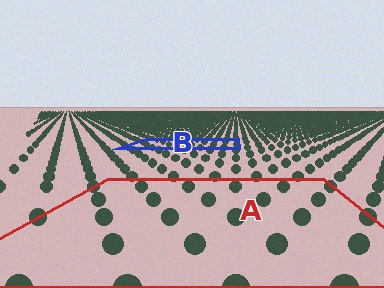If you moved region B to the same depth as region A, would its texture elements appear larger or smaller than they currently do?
They would appear larger. At a closer depth, the same texture elements are projected at a bigger on-screen size.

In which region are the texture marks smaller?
The texture marks are smaller in region B, because it is farther away.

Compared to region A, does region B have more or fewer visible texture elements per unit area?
Region B has more texture elements per unit area — they are packed more densely because it is farther away.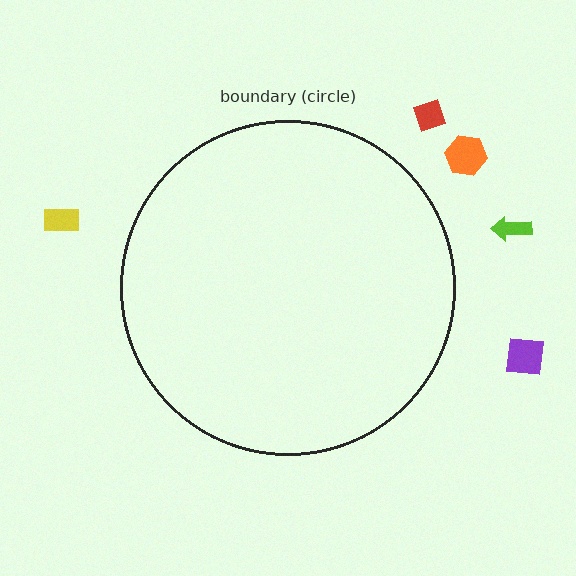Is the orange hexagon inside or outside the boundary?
Outside.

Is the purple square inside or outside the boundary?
Outside.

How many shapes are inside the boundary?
0 inside, 5 outside.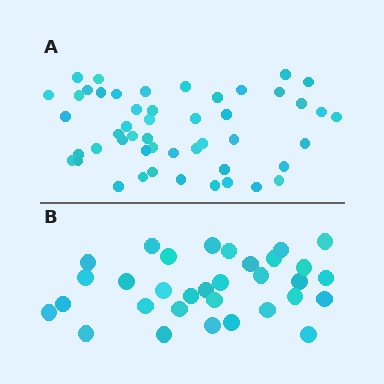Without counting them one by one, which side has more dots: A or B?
Region A (the top region) has more dots.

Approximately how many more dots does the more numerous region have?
Region A has approximately 15 more dots than region B.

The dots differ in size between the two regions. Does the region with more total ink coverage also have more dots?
No. Region B has more total ink coverage because its dots are larger, but region A actually contains more individual dots. Total area can be misleading — the number of items is what matters here.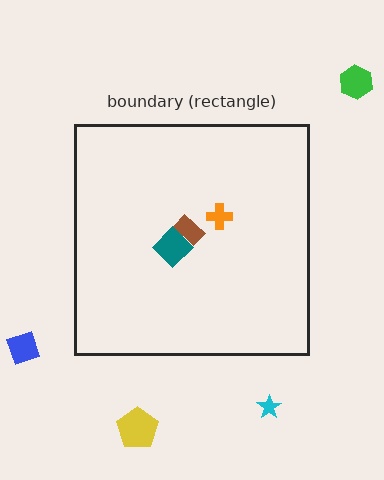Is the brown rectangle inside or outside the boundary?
Inside.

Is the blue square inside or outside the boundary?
Outside.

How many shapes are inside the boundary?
3 inside, 4 outside.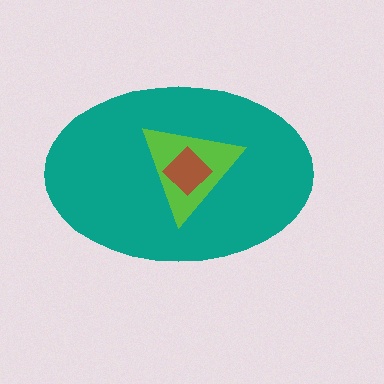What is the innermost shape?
The brown diamond.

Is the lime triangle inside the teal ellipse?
Yes.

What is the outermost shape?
The teal ellipse.